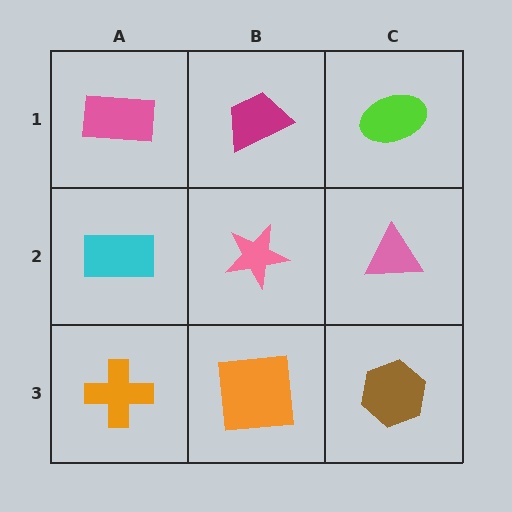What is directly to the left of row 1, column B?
A pink rectangle.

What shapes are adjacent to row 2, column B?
A magenta trapezoid (row 1, column B), an orange square (row 3, column B), a cyan rectangle (row 2, column A), a pink triangle (row 2, column C).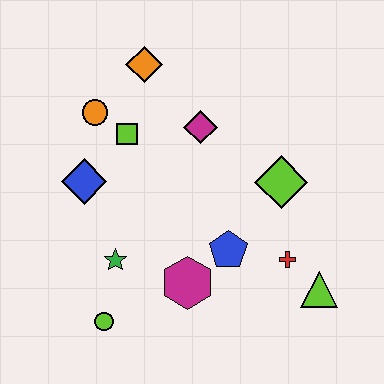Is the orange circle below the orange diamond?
Yes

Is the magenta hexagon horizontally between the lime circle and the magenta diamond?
Yes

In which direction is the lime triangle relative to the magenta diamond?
The lime triangle is below the magenta diamond.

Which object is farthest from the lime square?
The lime triangle is farthest from the lime square.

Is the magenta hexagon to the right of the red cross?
No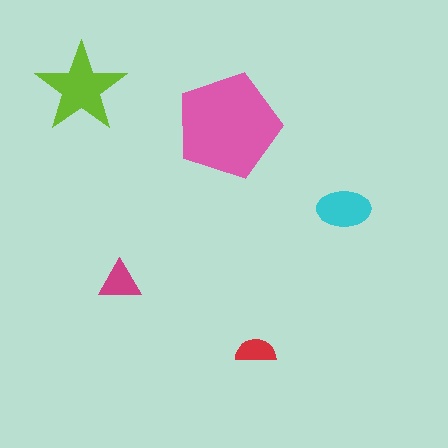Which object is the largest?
The pink pentagon.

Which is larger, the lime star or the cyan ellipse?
The lime star.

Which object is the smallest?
The red semicircle.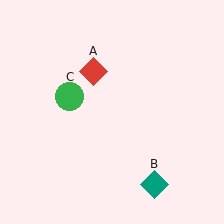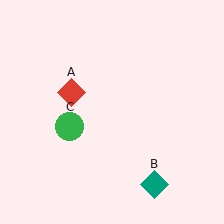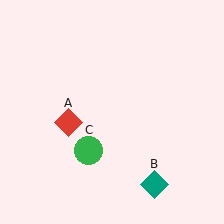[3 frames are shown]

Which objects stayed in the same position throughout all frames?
Teal diamond (object B) remained stationary.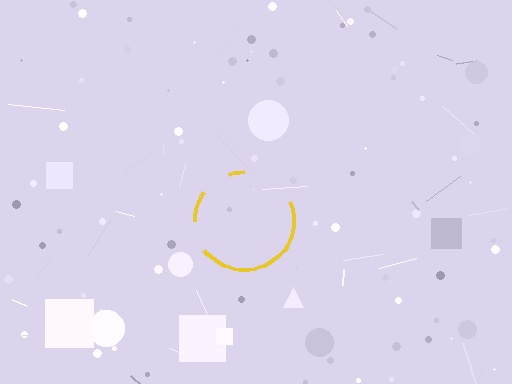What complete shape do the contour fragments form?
The contour fragments form a circle.